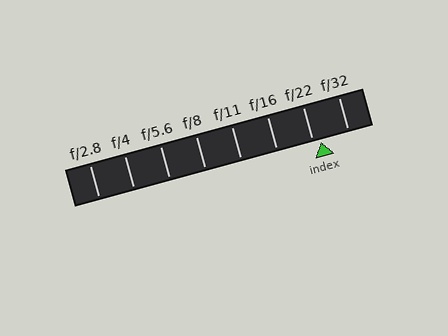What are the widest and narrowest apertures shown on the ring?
The widest aperture shown is f/2.8 and the narrowest is f/32.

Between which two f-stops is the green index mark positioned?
The index mark is between f/22 and f/32.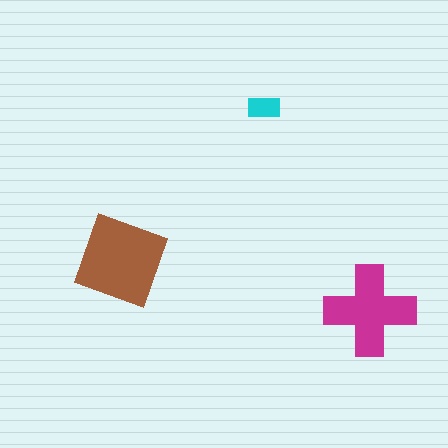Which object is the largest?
The brown diamond.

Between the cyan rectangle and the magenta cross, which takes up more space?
The magenta cross.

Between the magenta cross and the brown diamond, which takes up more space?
The brown diamond.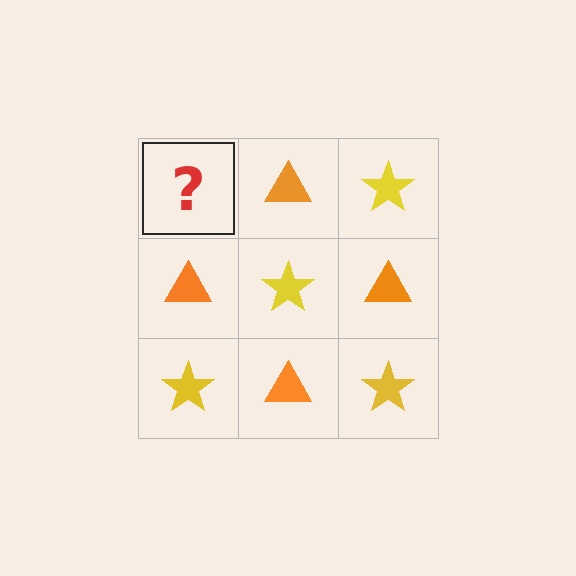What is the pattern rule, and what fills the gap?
The rule is that it alternates yellow star and orange triangle in a checkerboard pattern. The gap should be filled with a yellow star.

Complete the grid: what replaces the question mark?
The question mark should be replaced with a yellow star.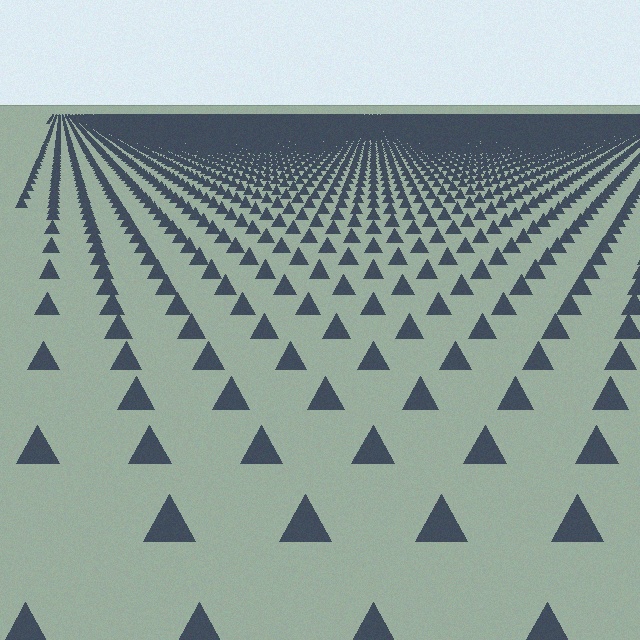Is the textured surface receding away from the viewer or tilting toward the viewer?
The surface is receding away from the viewer. Texture elements get smaller and denser toward the top.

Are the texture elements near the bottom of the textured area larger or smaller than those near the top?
Larger. Near the bottom, elements are closer to the viewer and appear at a bigger on-screen size.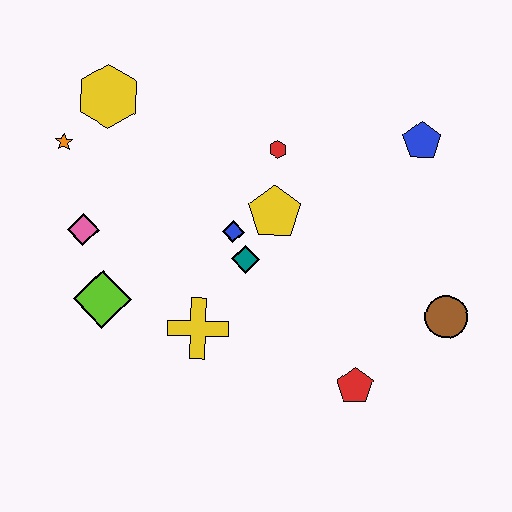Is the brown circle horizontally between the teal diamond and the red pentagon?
No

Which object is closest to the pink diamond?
The lime diamond is closest to the pink diamond.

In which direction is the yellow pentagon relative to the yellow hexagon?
The yellow pentagon is to the right of the yellow hexagon.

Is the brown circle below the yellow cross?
No